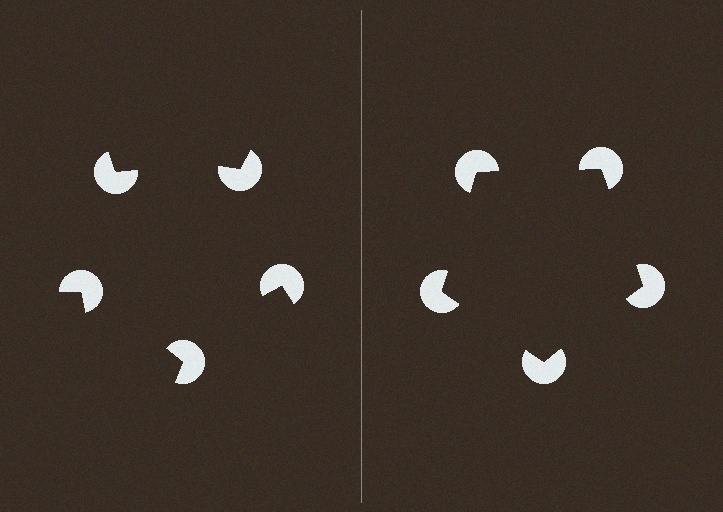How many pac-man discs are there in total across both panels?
10 — 5 on each side.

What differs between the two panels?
The pac-man discs are positioned identically on both sides; only the wedge orientations differ. On the right they align to a pentagon; on the left they are misaligned.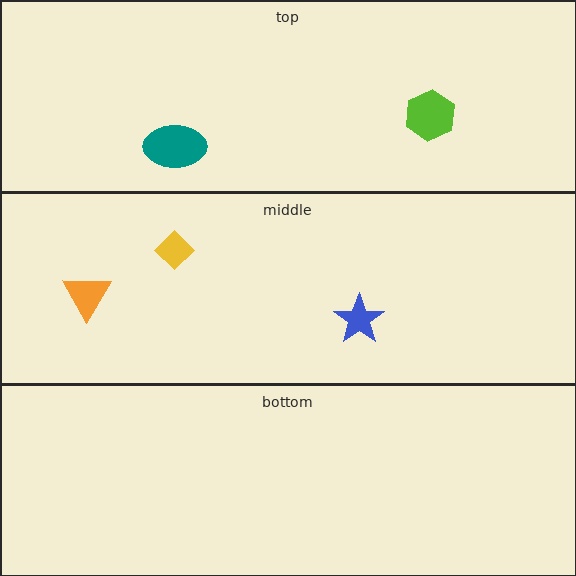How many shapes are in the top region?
2.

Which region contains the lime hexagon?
The top region.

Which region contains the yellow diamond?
The middle region.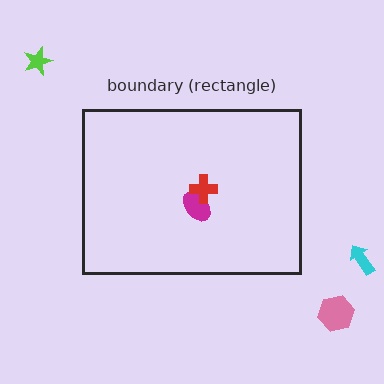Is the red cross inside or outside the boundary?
Inside.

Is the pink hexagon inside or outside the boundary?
Outside.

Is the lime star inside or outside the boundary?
Outside.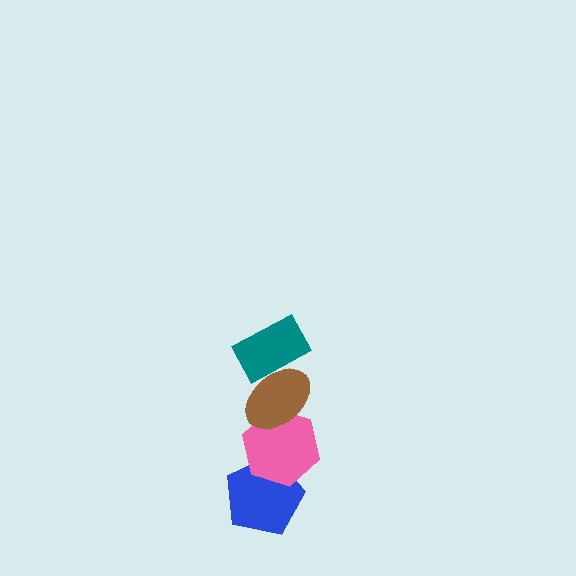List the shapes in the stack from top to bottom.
From top to bottom: the teal rectangle, the brown ellipse, the pink hexagon, the blue pentagon.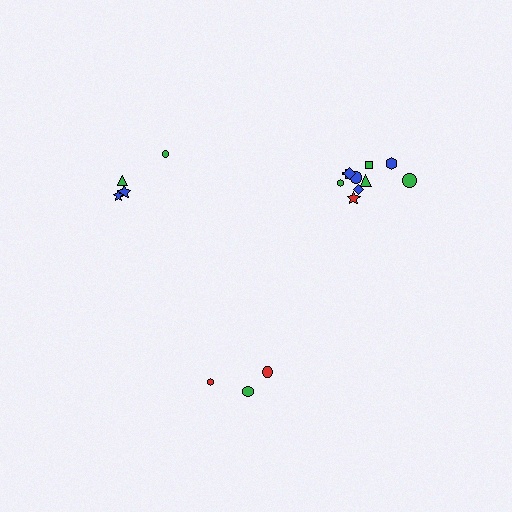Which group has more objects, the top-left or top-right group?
The top-right group.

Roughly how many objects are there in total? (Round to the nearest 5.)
Roughly 15 objects in total.